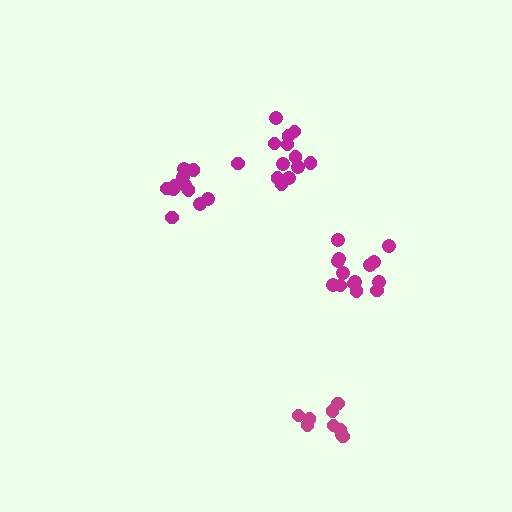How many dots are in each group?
Group 1: 9 dots, Group 2: 14 dots, Group 3: 13 dots, Group 4: 13 dots (49 total).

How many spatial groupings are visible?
There are 4 spatial groupings.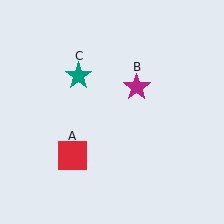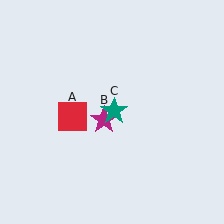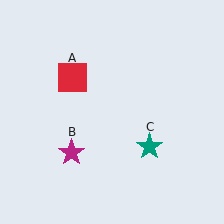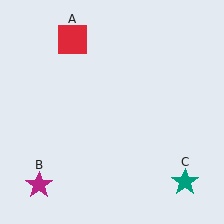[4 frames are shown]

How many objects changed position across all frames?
3 objects changed position: red square (object A), magenta star (object B), teal star (object C).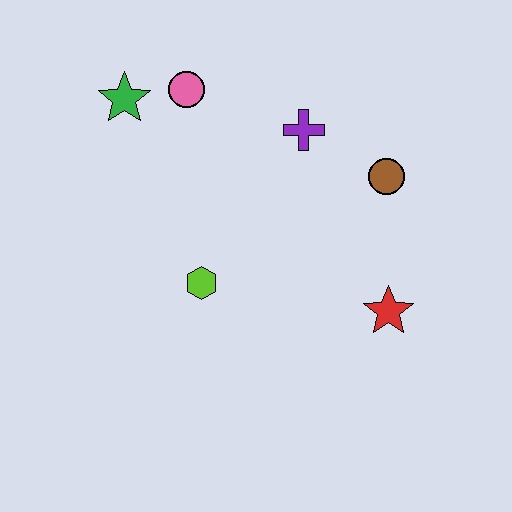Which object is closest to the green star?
The pink circle is closest to the green star.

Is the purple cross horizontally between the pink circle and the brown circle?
Yes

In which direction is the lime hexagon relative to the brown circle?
The lime hexagon is to the left of the brown circle.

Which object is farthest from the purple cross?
The red star is farthest from the purple cross.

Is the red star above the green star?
No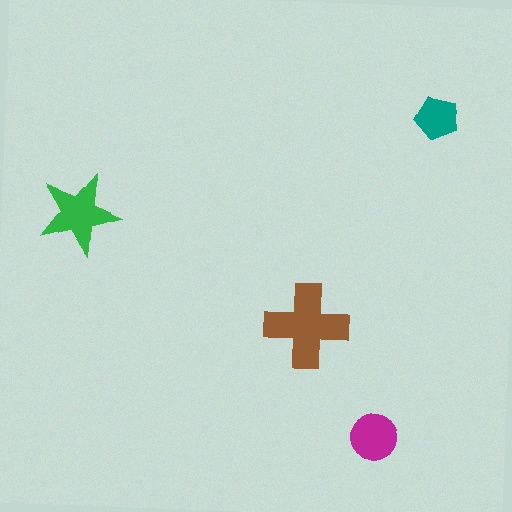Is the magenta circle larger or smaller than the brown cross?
Smaller.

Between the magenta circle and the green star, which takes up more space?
The green star.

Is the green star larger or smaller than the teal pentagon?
Larger.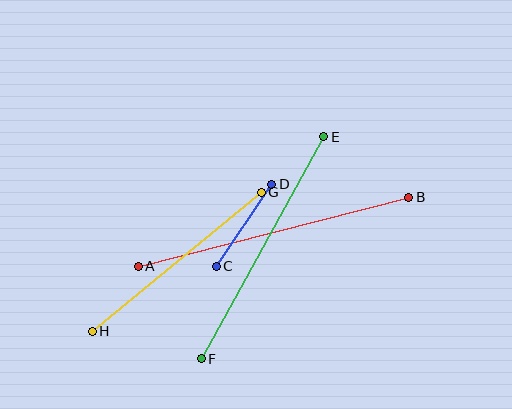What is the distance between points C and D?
The distance is approximately 99 pixels.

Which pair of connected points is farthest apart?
Points A and B are farthest apart.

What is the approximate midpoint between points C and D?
The midpoint is at approximately (244, 225) pixels.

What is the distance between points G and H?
The distance is approximately 219 pixels.